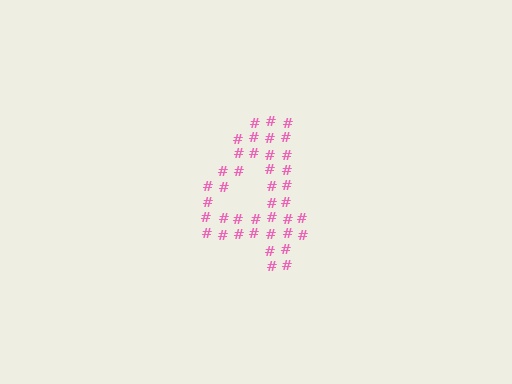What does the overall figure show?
The overall figure shows the digit 4.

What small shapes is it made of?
It is made of small hash symbols.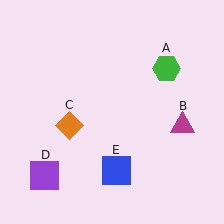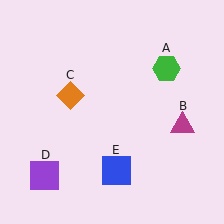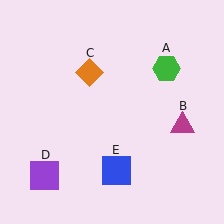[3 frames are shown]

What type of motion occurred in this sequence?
The orange diamond (object C) rotated clockwise around the center of the scene.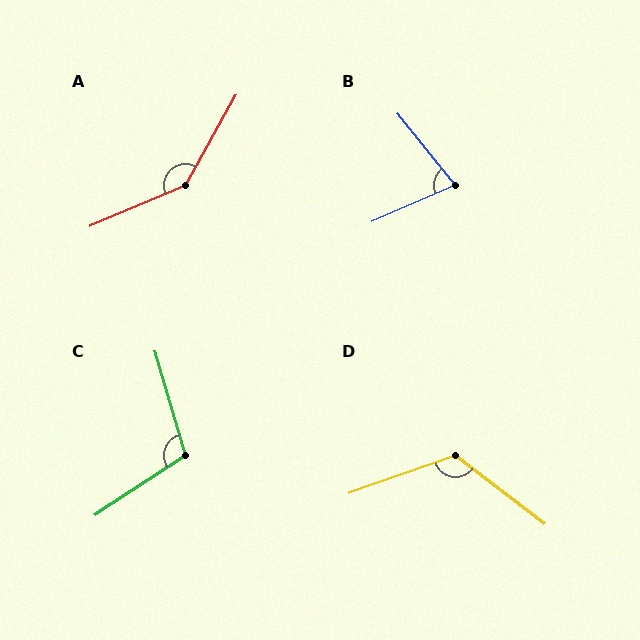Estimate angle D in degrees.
Approximately 123 degrees.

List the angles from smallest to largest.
B (75°), C (107°), D (123°), A (142°).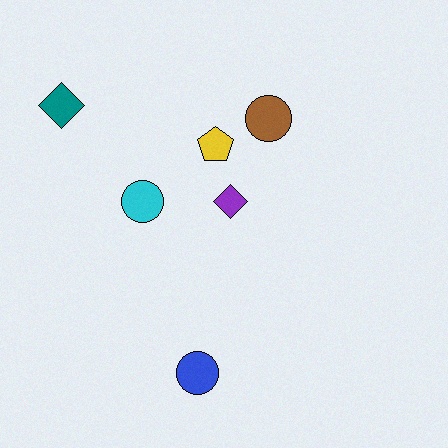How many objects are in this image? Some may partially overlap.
There are 6 objects.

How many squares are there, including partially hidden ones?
There are no squares.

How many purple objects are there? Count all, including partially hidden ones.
There is 1 purple object.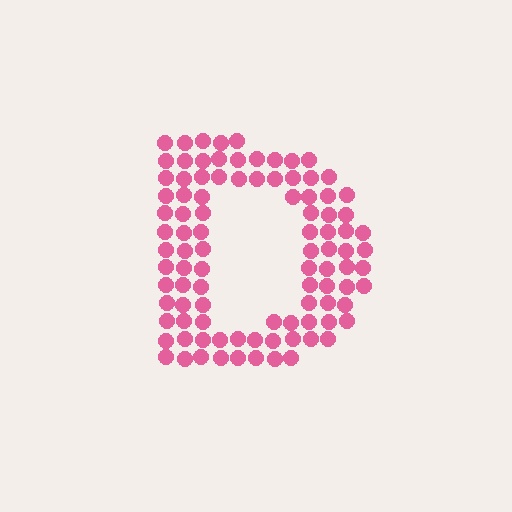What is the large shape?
The large shape is the letter D.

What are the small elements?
The small elements are circles.